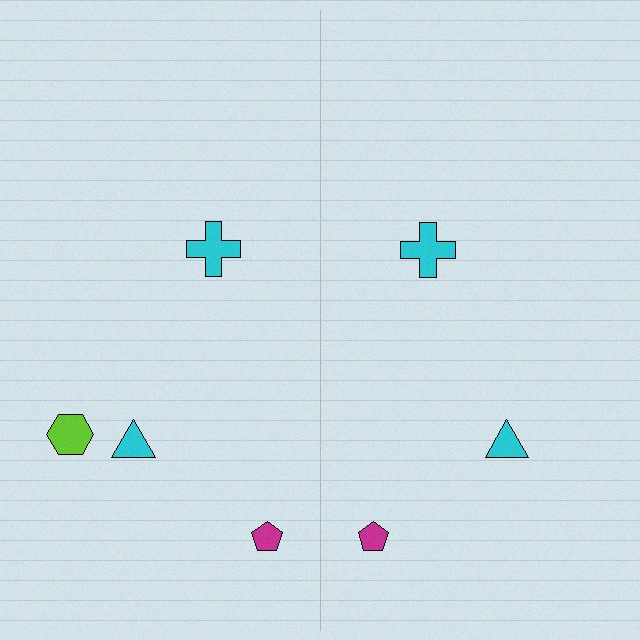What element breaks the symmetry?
A lime hexagon is missing from the right side.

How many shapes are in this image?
There are 7 shapes in this image.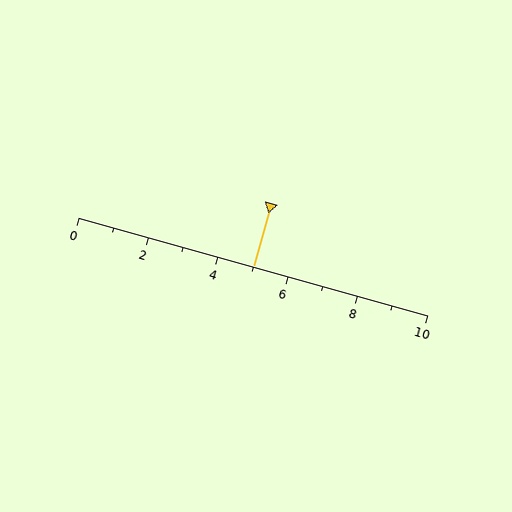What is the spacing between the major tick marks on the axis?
The major ticks are spaced 2 apart.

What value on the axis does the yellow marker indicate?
The marker indicates approximately 5.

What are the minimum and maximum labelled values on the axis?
The axis runs from 0 to 10.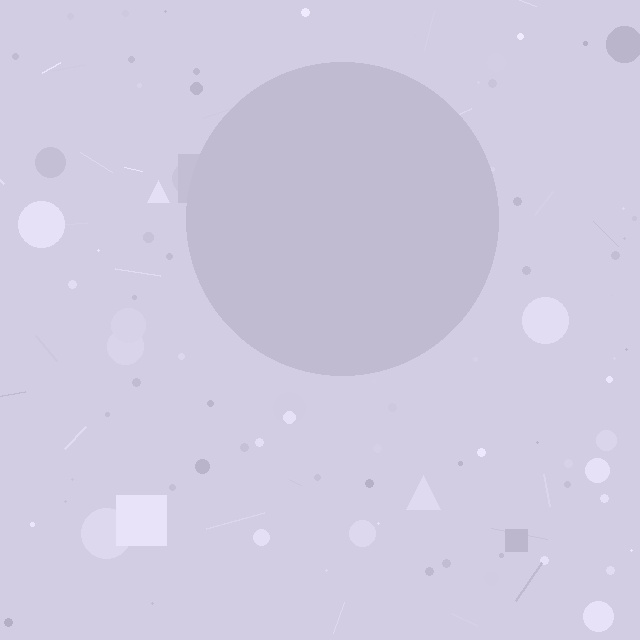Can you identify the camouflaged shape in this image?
The camouflaged shape is a circle.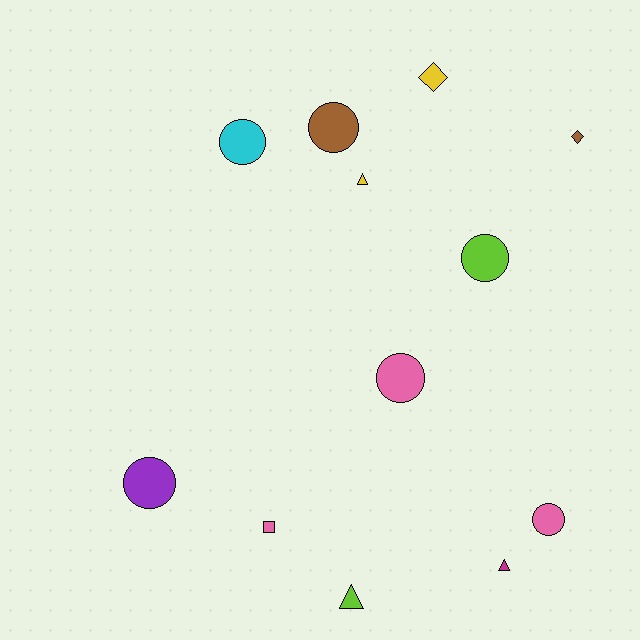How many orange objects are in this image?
There are no orange objects.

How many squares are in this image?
There is 1 square.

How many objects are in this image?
There are 12 objects.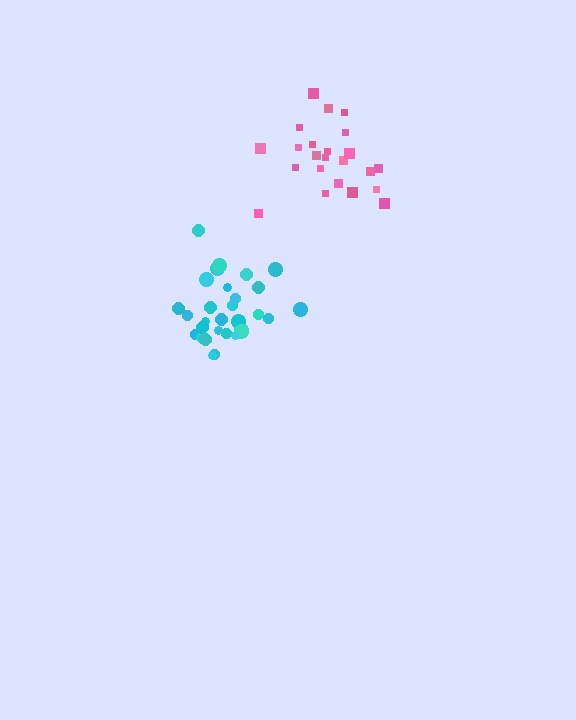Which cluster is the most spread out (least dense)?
Pink.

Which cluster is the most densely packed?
Cyan.